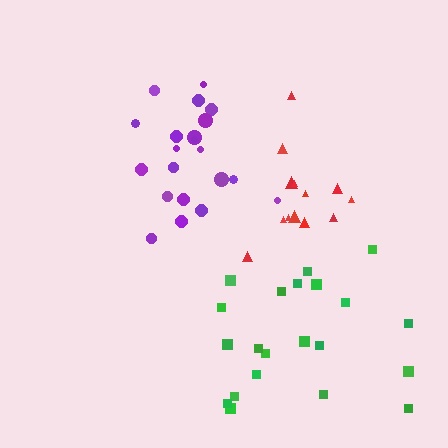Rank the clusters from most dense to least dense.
purple, red, green.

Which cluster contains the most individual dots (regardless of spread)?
Purple (21).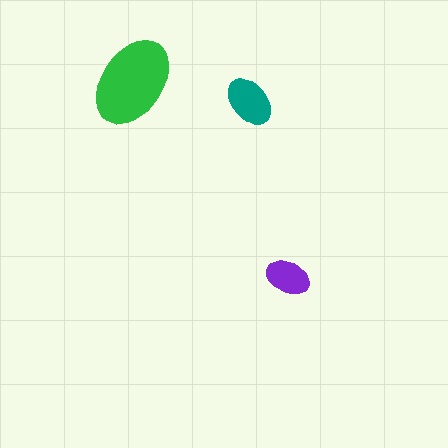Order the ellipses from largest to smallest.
the green one, the teal one, the purple one.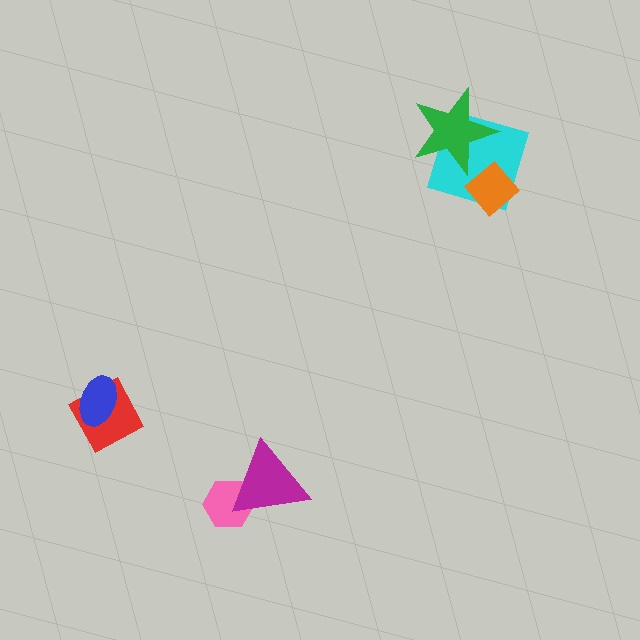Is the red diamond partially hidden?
Yes, it is partially covered by another shape.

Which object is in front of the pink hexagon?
The magenta triangle is in front of the pink hexagon.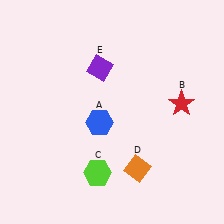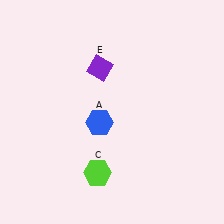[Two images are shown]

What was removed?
The orange diamond (D), the red star (B) were removed in Image 2.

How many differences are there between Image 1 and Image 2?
There are 2 differences between the two images.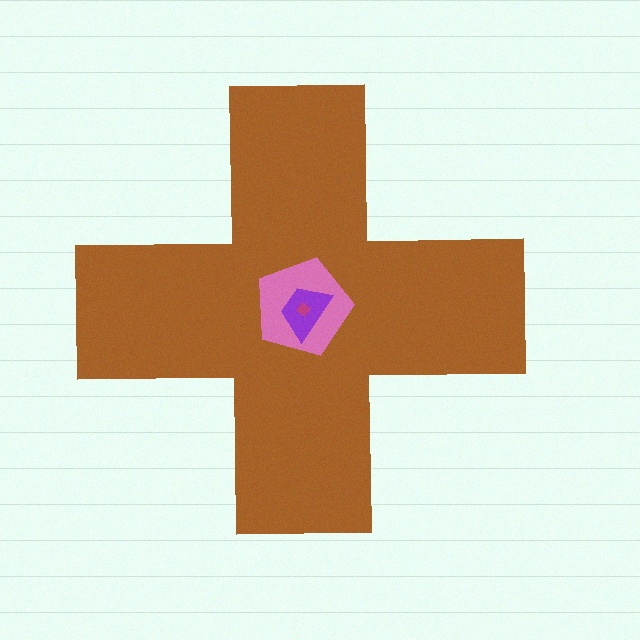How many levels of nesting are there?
4.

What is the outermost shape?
The brown cross.